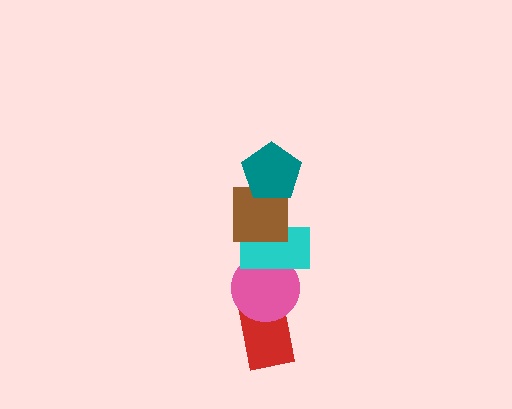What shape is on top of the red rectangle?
The pink circle is on top of the red rectangle.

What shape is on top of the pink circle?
The cyan rectangle is on top of the pink circle.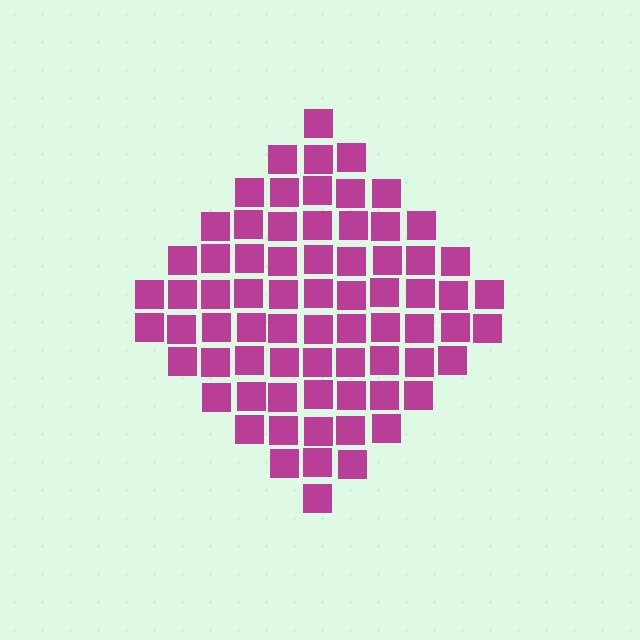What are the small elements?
The small elements are squares.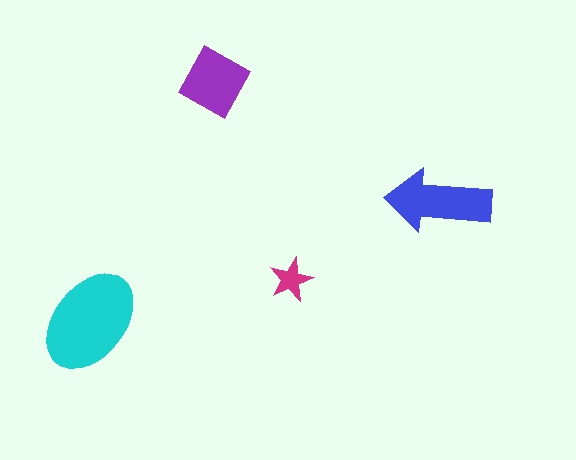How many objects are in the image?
There are 4 objects in the image.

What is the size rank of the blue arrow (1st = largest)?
2nd.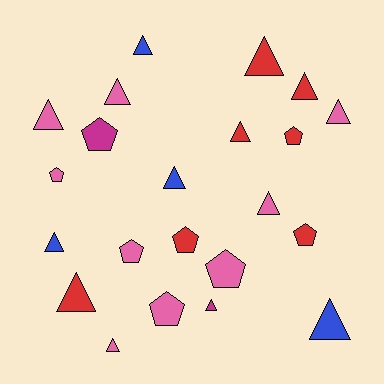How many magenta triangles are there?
There is 1 magenta triangle.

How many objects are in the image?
There are 22 objects.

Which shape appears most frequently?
Triangle, with 14 objects.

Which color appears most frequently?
Pink, with 9 objects.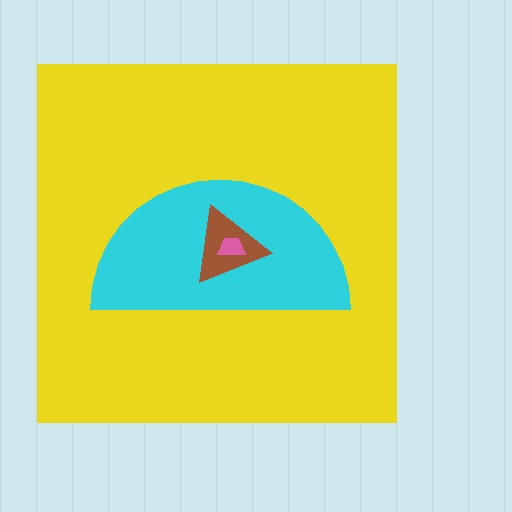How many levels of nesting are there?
4.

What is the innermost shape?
The pink trapezoid.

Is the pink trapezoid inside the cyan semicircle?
Yes.